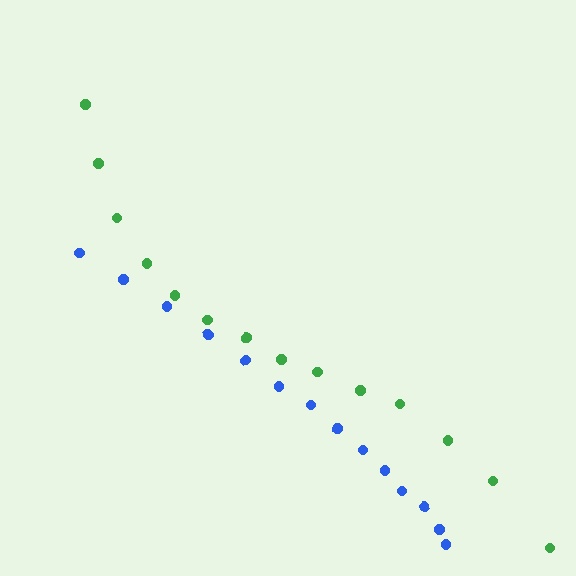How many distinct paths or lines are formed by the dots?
There are 2 distinct paths.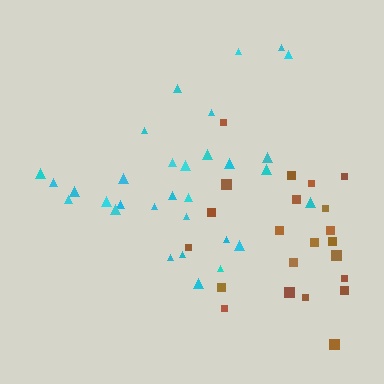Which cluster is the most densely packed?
Brown.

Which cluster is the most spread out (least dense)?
Cyan.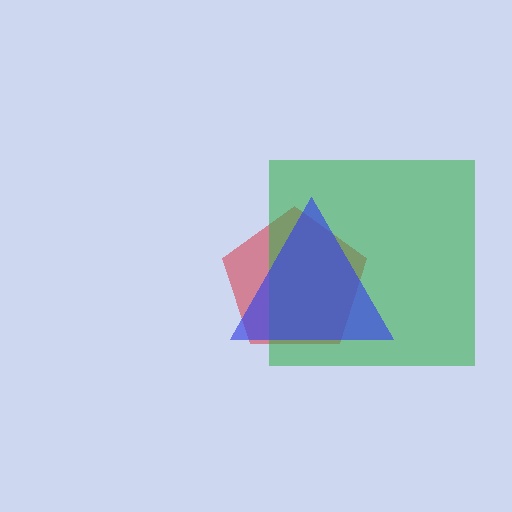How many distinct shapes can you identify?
There are 3 distinct shapes: a red pentagon, a green square, a blue triangle.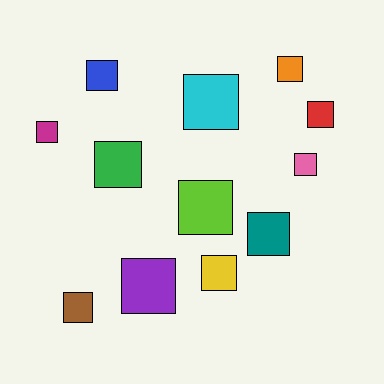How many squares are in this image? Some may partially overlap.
There are 12 squares.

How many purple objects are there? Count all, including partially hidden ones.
There is 1 purple object.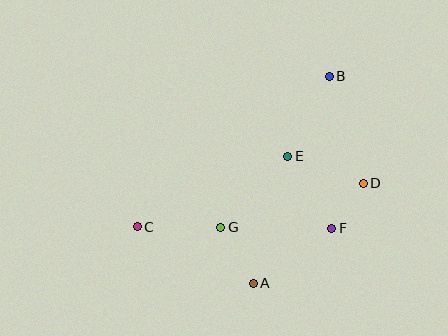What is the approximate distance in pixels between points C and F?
The distance between C and F is approximately 195 pixels.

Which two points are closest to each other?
Points D and F are closest to each other.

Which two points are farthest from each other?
Points B and C are farthest from each other.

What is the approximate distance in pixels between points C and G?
The distance between C and G is approximately 84 pixels.